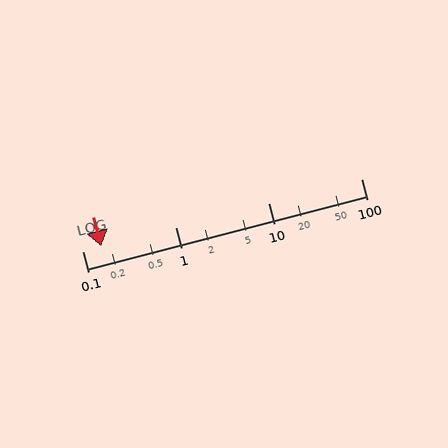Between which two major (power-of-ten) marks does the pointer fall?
The pointer is between 0.1 and 1.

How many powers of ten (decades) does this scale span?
The scale spans 3 decades, from 0.1 to 100.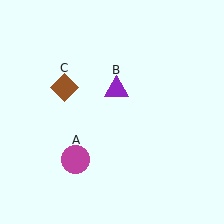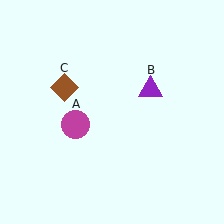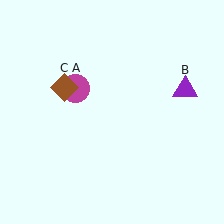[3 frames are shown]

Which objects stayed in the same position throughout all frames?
Brown diamond (object C) remained stationary.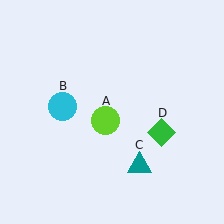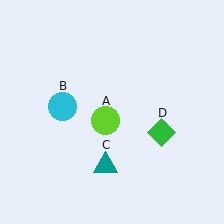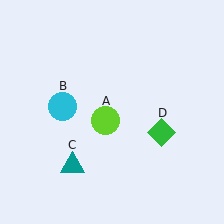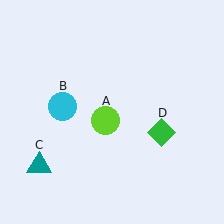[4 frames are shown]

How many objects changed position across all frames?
1 object changed position: teal triangle (object C).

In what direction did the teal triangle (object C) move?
The teal triangle (object C) moved left.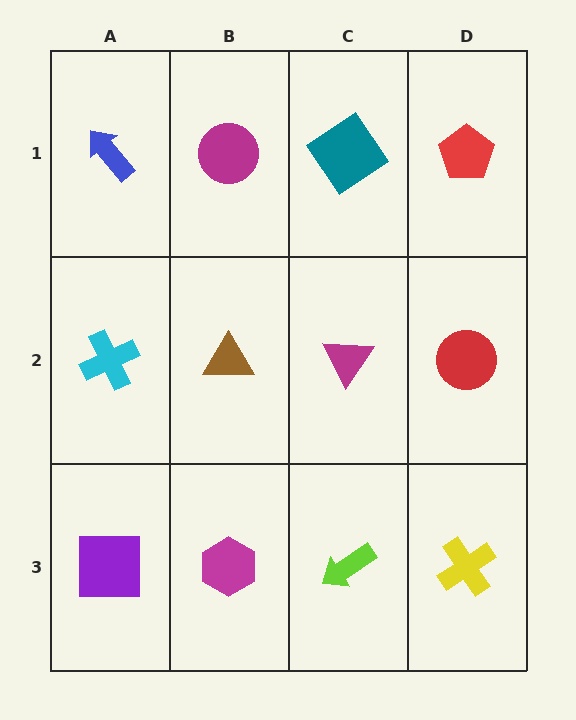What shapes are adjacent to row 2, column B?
A magenta circle (row 1, column B), a magenta hexagon (row 3, column B), a cyan cross (row 2, column A), a magenta triangle (row 2, column C).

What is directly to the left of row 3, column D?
A lime arrow.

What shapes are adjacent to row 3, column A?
A cyan cross (row 2, column A), a magenta hexagon (row 3, column B).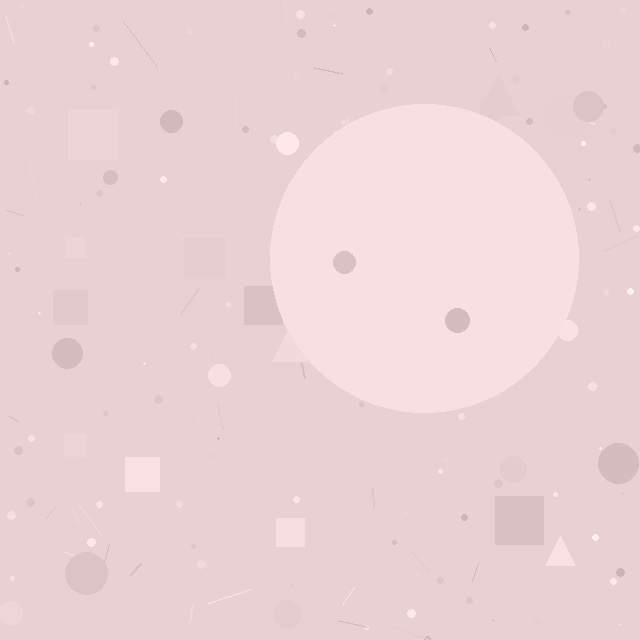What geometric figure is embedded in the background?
A circle is embedded in the background.